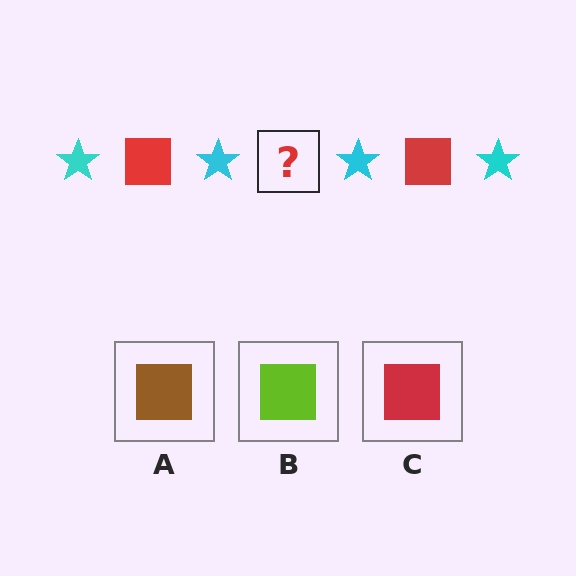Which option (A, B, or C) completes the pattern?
C.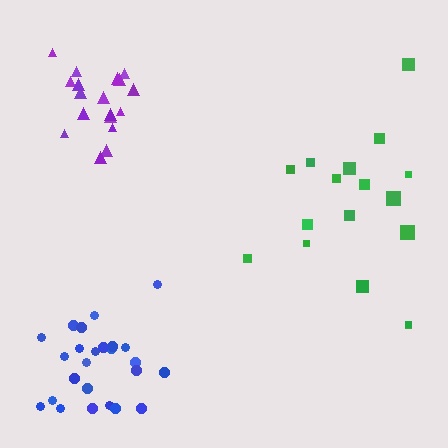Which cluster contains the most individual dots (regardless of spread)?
Blue (25).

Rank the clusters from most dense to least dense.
purple, blue, green.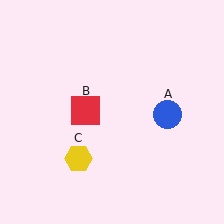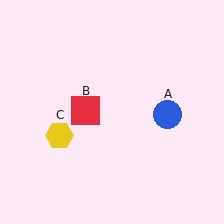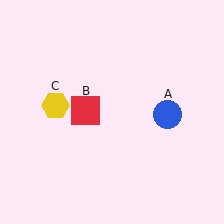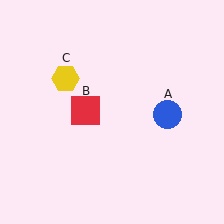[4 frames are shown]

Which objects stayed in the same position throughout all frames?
Blue circle (object A) and red square (object B) remained stationary.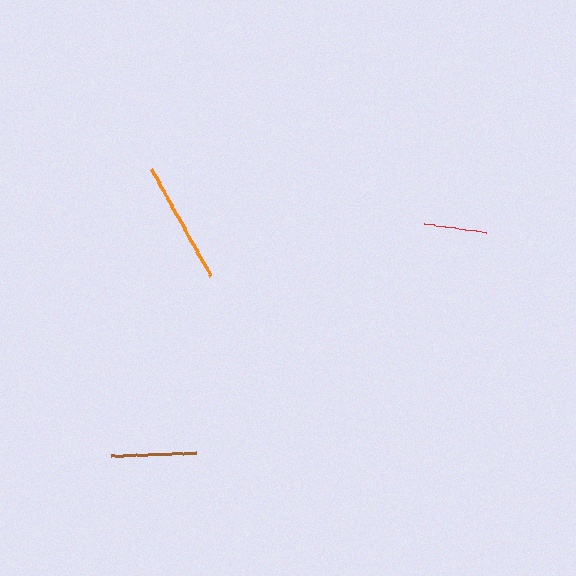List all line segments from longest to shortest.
From longest to shortest: orange, brown, red.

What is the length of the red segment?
The red segment is approximately 62 pixels long.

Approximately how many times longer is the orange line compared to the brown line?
The orange line is approximately 1.4 times the length of the brown line.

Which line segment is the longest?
The orange line is the longest at approximately 122 pixels.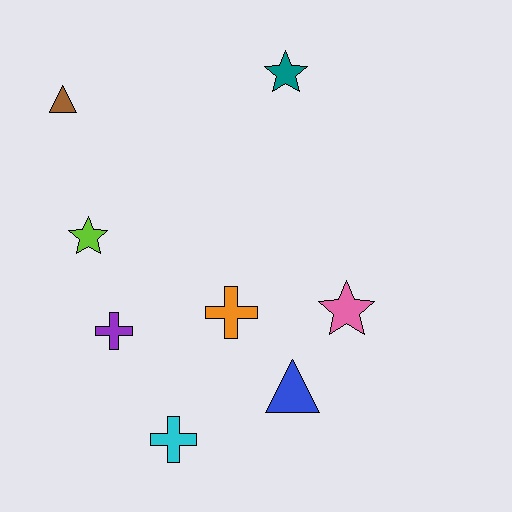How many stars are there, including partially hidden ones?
There are 3 stars.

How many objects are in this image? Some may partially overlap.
There are 8 objects.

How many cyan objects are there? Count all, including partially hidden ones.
There is 1 cyan object.